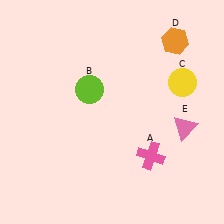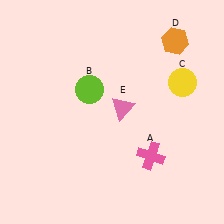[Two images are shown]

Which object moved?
The pink triangle (E) moved left.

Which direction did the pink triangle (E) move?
The pink triangle (E) moved left.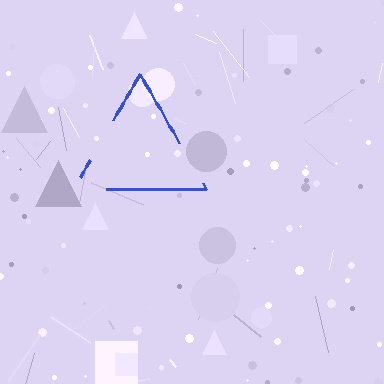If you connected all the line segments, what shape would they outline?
They would outline a triangle.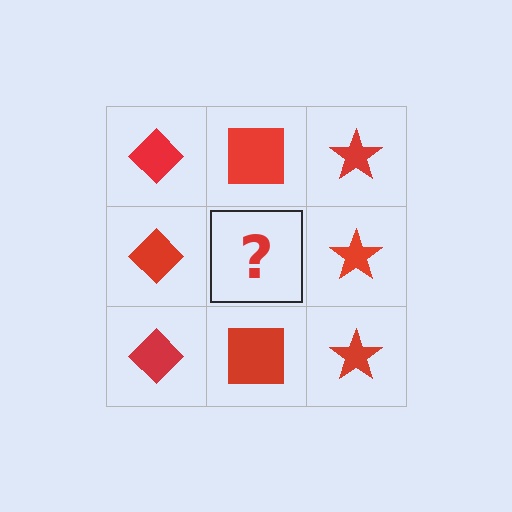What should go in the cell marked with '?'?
The missing cell should contain a red square.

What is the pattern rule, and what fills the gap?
The rule is that each column has a consistent shape. The gap should be filled with a red square.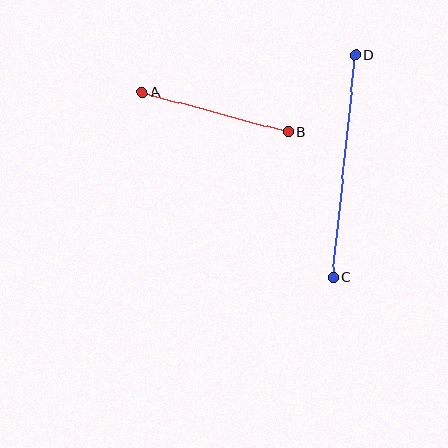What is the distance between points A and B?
The distance is approximately 151 pixels.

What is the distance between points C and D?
The distance is approximately 223 pixels.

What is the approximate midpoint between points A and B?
The midpoint is at approximately (215, 112) pixels.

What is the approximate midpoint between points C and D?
The midpoint is at approximately (344, 166) pixels.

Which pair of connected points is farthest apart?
Points C and D are farthest apart.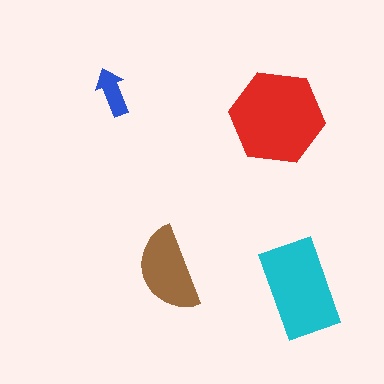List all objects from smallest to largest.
The blue arrow, the brown semicircle, the cyan rectangle, the red hexagon.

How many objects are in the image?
There are 4 objects in the image.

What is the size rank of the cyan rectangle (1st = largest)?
2nd.